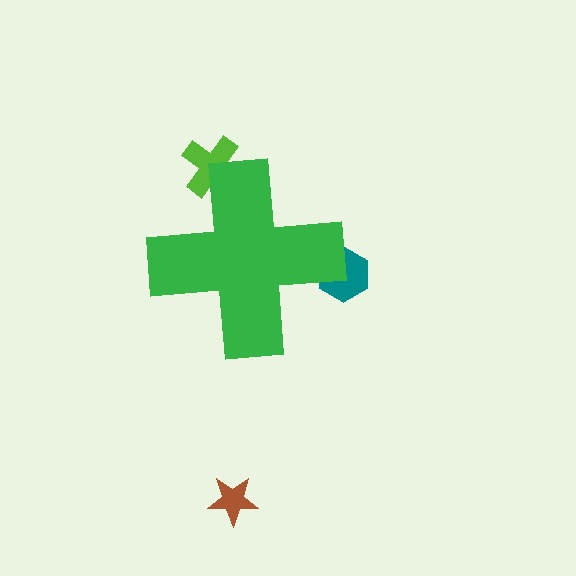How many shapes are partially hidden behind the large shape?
2 shapes are partially hidden.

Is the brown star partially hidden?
No, the brown star is fully visible.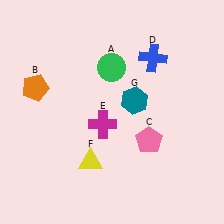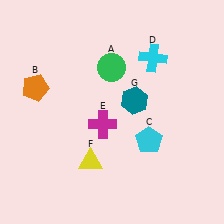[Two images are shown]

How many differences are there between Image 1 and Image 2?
There are 2 differences between the two images.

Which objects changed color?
C changed from pink to cyan. D changed from blue to cyan.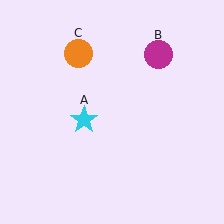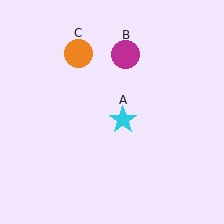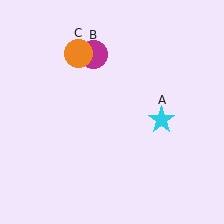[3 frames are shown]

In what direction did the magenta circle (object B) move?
The magenta circle (object B) moved left.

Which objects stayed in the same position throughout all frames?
Orange circle (object C) remained stationary.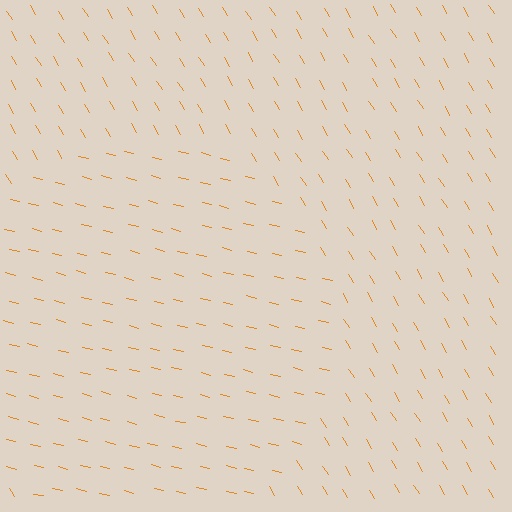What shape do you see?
I see a circle.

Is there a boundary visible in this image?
Yes, there is a texture boundary formed by a change in line orientation.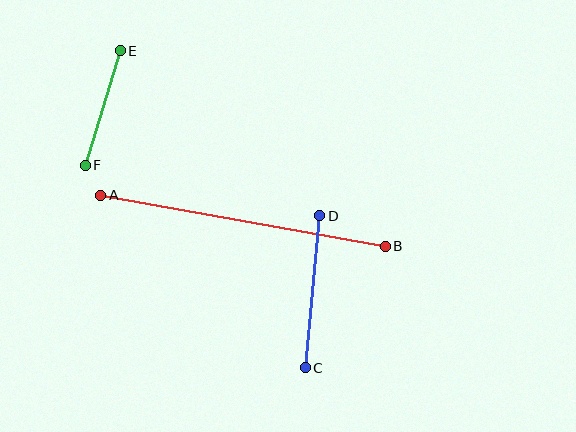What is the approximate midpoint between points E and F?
The midpoint is at approximately (103, 108) pixels.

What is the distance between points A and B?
The distance is approximately 289 pixels.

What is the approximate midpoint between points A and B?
The midpoint is at approximately (243, 221) pixels.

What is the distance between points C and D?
The distance is approximately 153 pixels.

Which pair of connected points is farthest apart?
Points A and B are farthest apart.